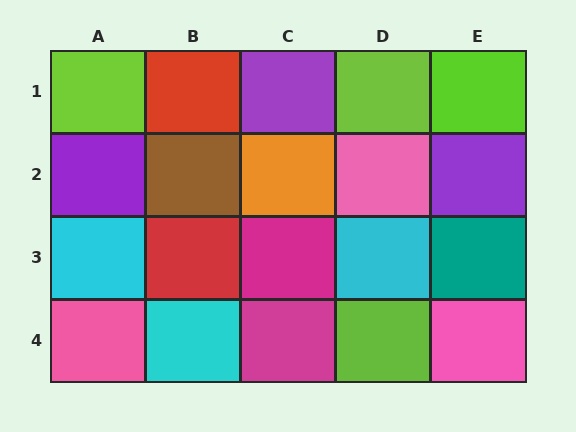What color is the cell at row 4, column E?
Pink.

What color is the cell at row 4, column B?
Cyan.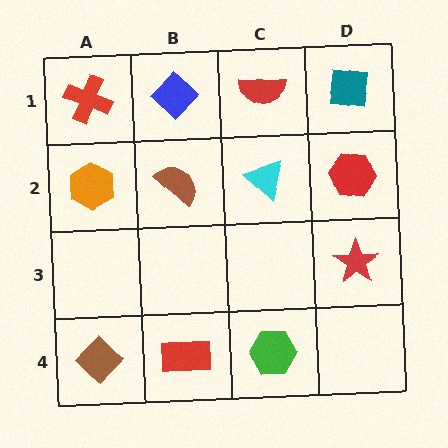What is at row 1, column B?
A blue diamond.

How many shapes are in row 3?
1 shape.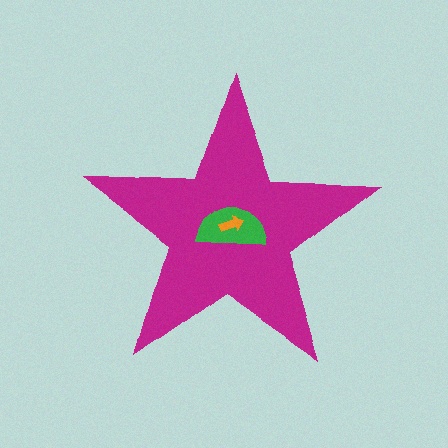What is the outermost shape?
The magenta star.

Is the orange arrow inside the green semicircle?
Yes.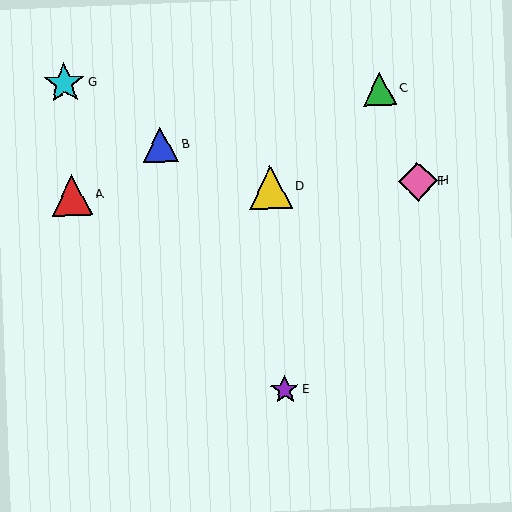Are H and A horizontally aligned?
Yes, both are at y≈182.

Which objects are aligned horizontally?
Objects A, D, F, H are aligned horizontally.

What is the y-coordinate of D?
Object D is at y≈187.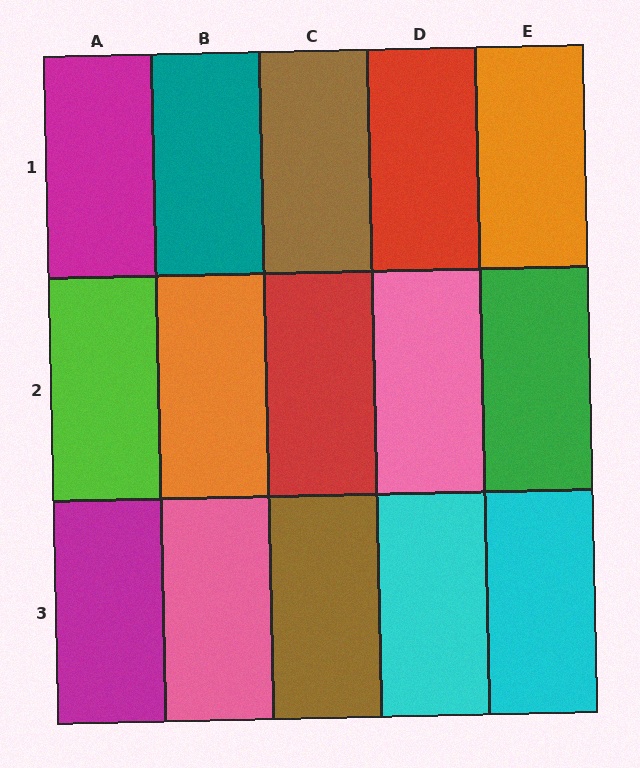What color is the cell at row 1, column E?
Orange.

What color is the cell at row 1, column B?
Teal.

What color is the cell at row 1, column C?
Brown.